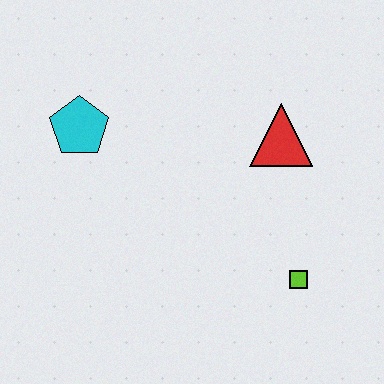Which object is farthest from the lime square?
The cyan pentagon is farthest from the lime square.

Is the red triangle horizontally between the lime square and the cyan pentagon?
Yes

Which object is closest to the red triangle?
The lime square is closest to the red triangle.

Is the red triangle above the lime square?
Yes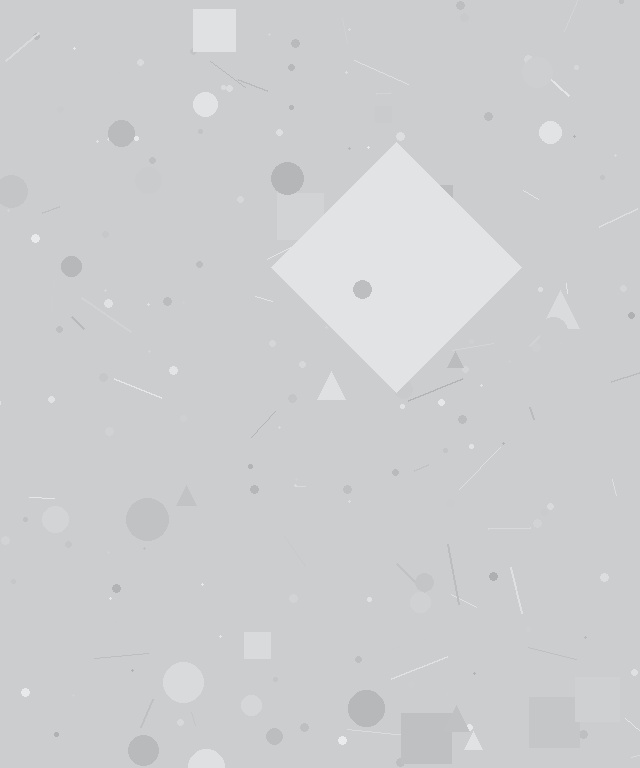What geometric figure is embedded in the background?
A diamond is embedded in the background.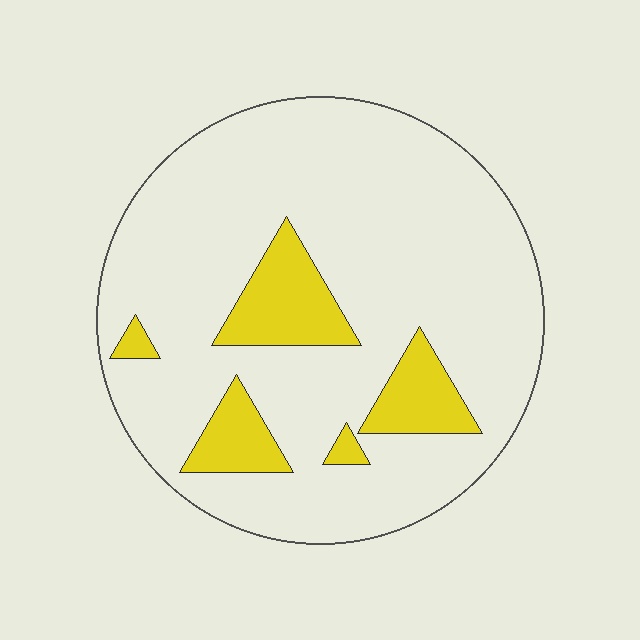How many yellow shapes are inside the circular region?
5.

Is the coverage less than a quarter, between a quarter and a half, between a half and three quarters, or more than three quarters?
Less than a quarter.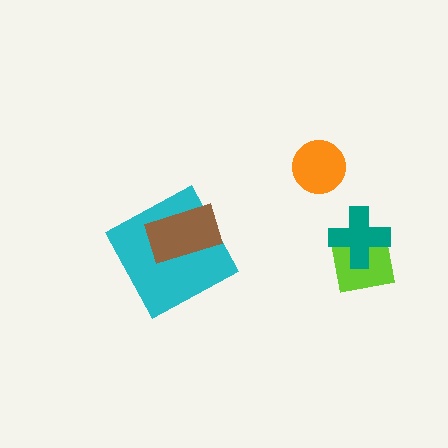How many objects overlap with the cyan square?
1 object overlaps with the cyan square.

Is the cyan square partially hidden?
Yes, it is partially covered by another shape.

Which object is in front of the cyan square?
The brown rectangle is in front of the cyan square.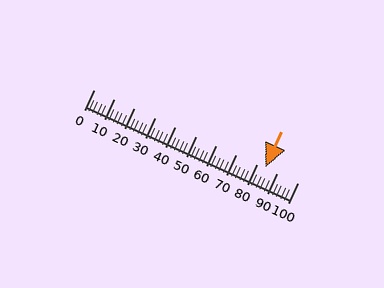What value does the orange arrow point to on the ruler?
The orange arrow points to approximately 84.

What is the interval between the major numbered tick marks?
The major tick marks are spaced 10 units apart.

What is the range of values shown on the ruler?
The ruler shows values from 0 to 100.